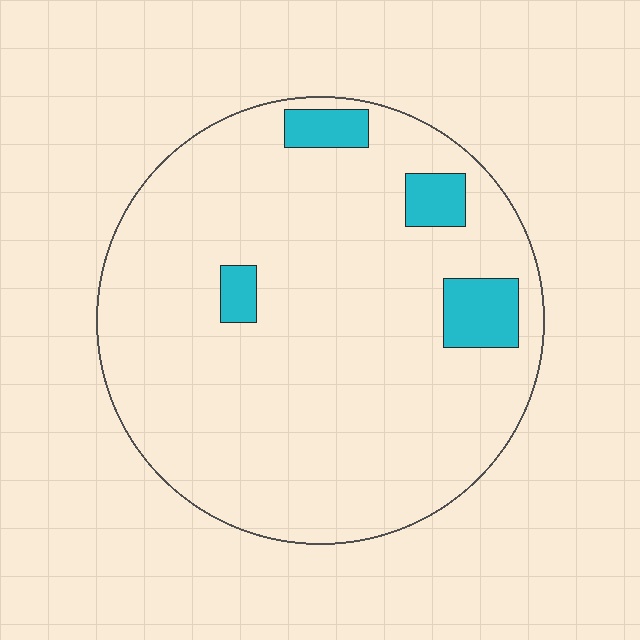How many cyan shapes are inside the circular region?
4.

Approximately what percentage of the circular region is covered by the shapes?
Approximately 10%.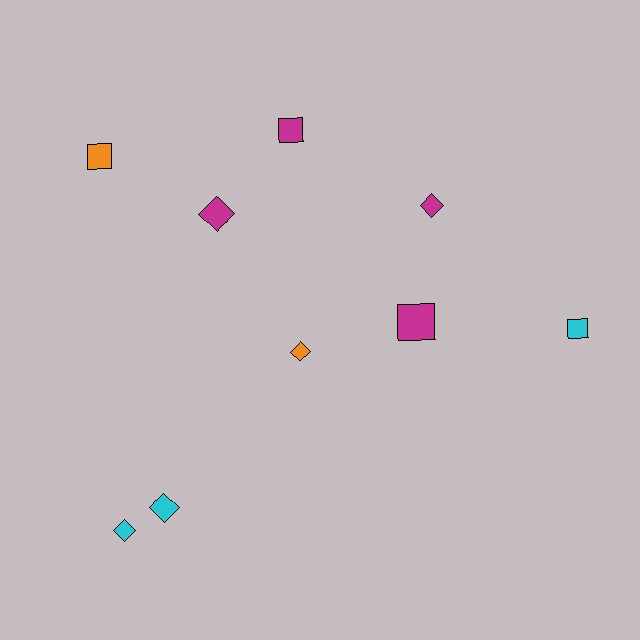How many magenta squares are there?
There are 2 magenta squares.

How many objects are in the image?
There are 9 objects.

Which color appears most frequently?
Magenta, with 4 objects.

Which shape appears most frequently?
Diamond, with 5 objects.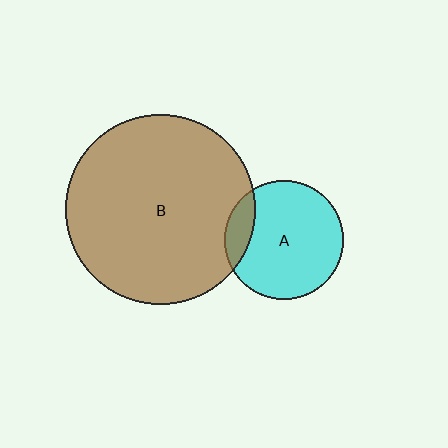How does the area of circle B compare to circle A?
Approximately 2.5 times.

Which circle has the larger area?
Circle B (brown).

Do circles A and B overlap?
Yes.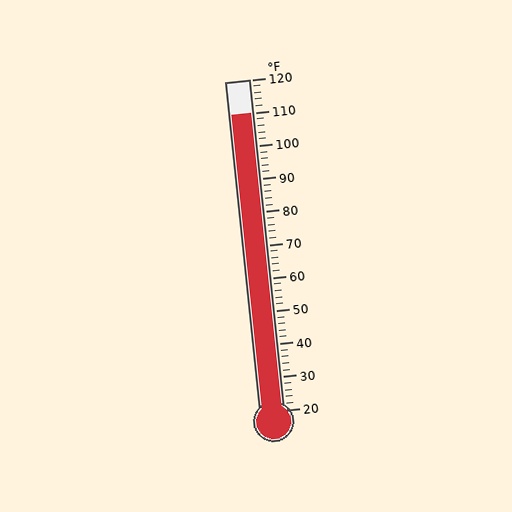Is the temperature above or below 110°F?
The temperature is at 110°F.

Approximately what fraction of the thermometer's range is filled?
The thermometer is filled to approximately 90% of its range.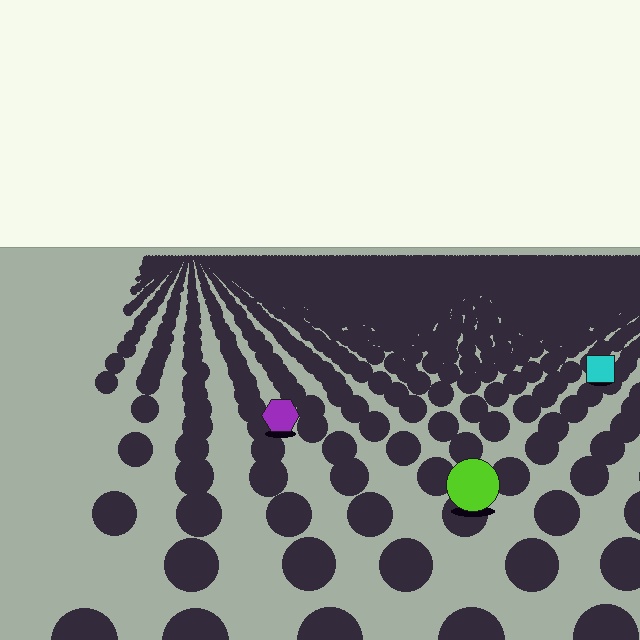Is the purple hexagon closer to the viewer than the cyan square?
Yes. The purple hexagon is closer — you can tell from the texture gradient: the ground texture is coarser near it.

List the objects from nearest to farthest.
From nearest to farthest: the lime circle, the purple hexagon, the cyan square.